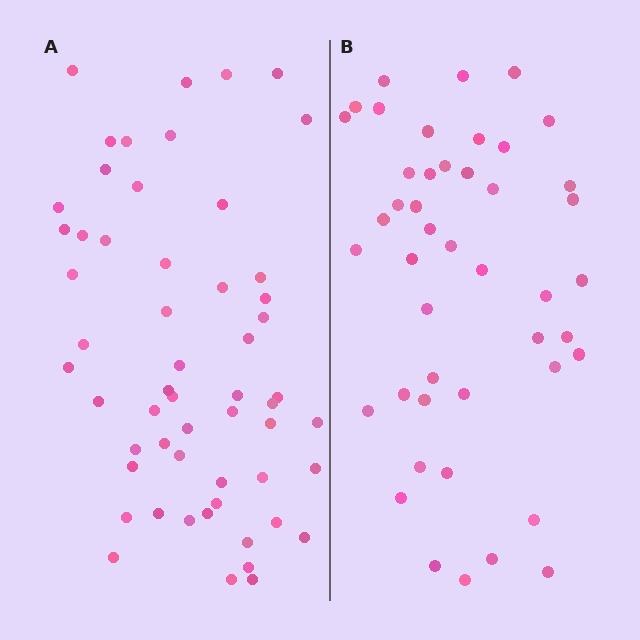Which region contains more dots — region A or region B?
Region A (the left region) has more dots.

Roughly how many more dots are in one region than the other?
Region A has roughly 12 or so more dots than region B.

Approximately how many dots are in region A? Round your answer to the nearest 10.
About 60 dots. (The exact count is 56, which rounds to 60.)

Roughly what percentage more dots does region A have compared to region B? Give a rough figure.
About 25% more.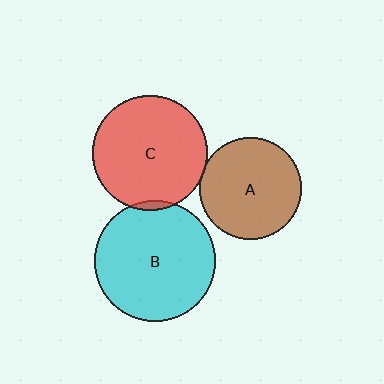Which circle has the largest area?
Circle B (cyan).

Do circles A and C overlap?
Yes.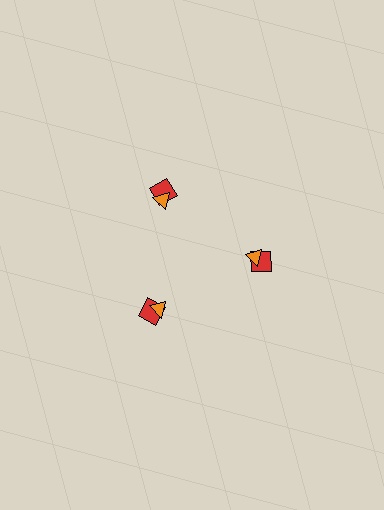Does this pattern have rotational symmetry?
Yes, this pattern has 3-fold rotational symmetry. It looks the same after rotating 120 degrees around the center.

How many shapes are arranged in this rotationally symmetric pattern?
There are 6 shapes, arranged in 3 groups of 2.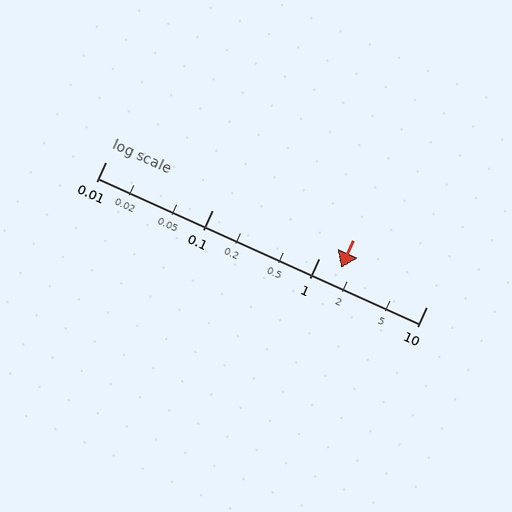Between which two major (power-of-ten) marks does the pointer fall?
The pointer is between 1 and 10.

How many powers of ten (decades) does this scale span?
The scale spans 3 decades, from 0.01 to 10.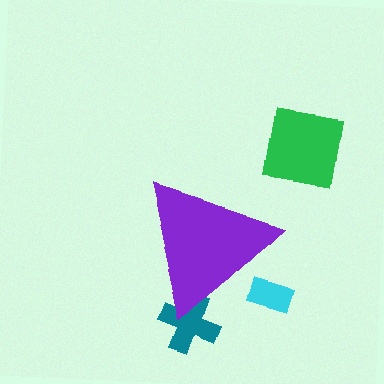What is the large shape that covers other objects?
A purple triangle.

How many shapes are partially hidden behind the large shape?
2 shapes are partially hidden.